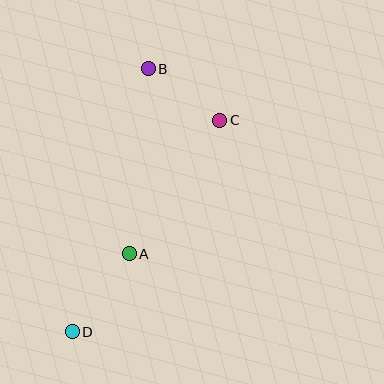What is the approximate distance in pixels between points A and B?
The distance between A and B is approximately 186 pixels.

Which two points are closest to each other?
Points B and C are closest to each other.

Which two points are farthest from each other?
Points B and D are farthest from each other.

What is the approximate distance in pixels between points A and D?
The distance between A and D is approximately 97 pixels.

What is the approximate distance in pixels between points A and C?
The distance between A and C is approximately 161 pixels.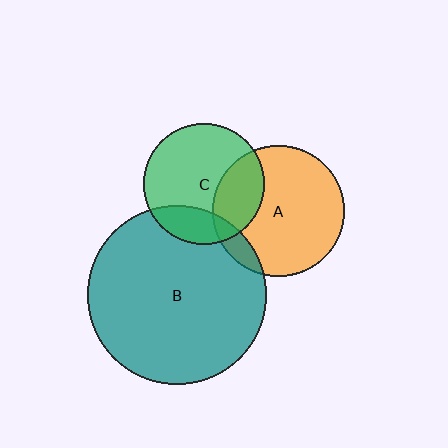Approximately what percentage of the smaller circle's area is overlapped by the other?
Approximately 20%.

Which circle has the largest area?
Circle B (teal).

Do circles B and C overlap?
Yes.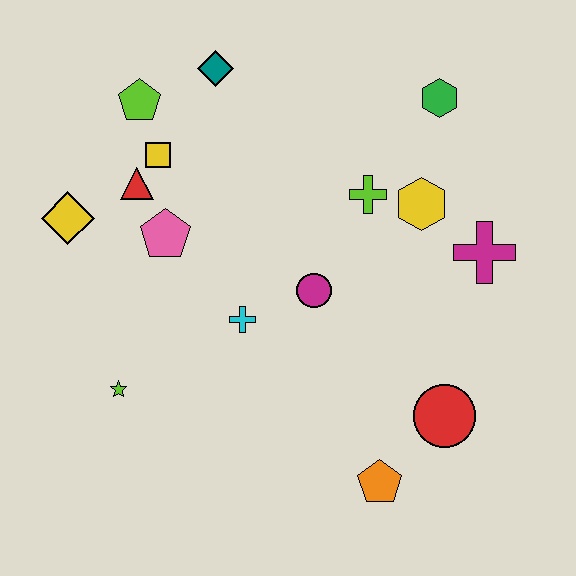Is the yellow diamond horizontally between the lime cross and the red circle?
No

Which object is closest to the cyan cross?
The magenta circle is closest to the cyan cross.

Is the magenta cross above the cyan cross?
Yes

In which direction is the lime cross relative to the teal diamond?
The lime cross is to the right of the teal diamond.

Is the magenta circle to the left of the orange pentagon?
Yes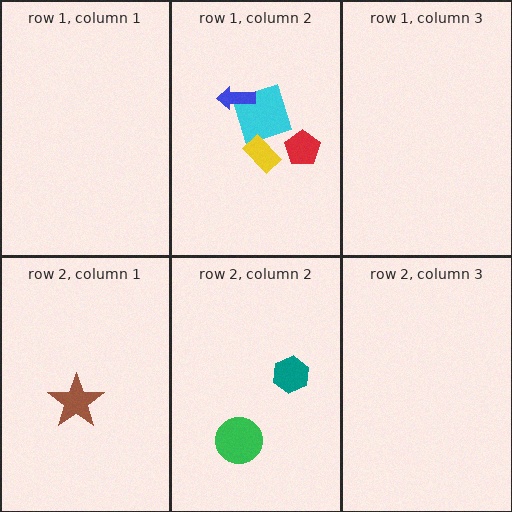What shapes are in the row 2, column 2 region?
The teal hexagon, the green circle.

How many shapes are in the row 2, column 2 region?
2.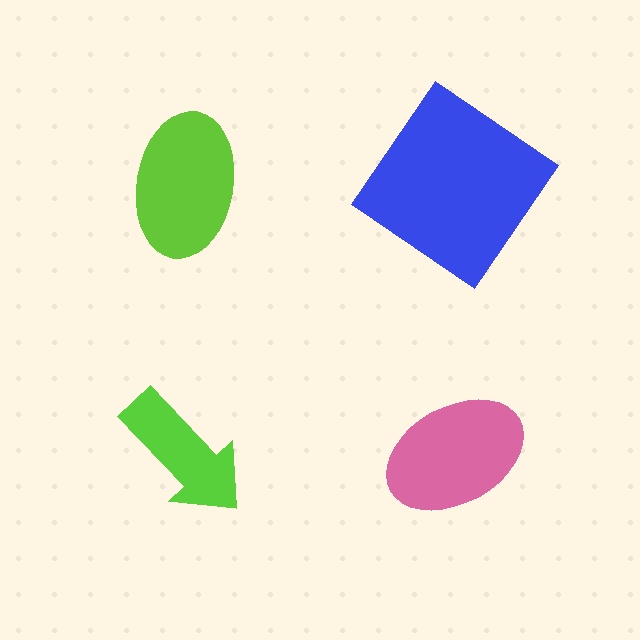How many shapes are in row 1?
2 shapes.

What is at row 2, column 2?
A pink ellipse.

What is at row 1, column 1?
A lime ellipse.